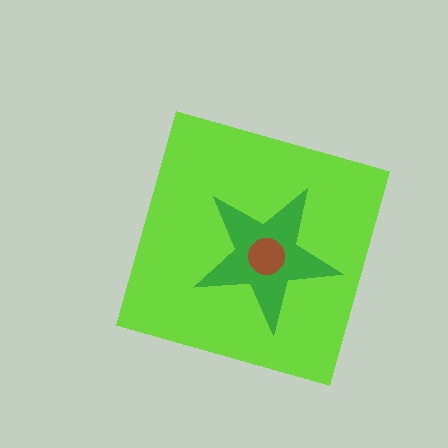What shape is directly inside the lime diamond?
The green star.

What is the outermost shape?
The lime diamond.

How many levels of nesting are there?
3.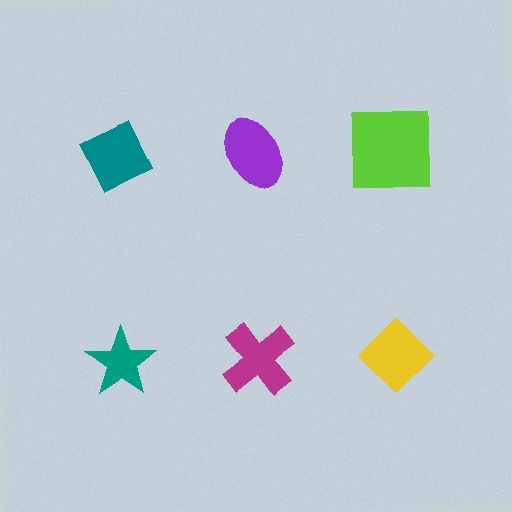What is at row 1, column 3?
A lime square.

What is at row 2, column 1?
A teal star.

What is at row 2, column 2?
A magenta cross.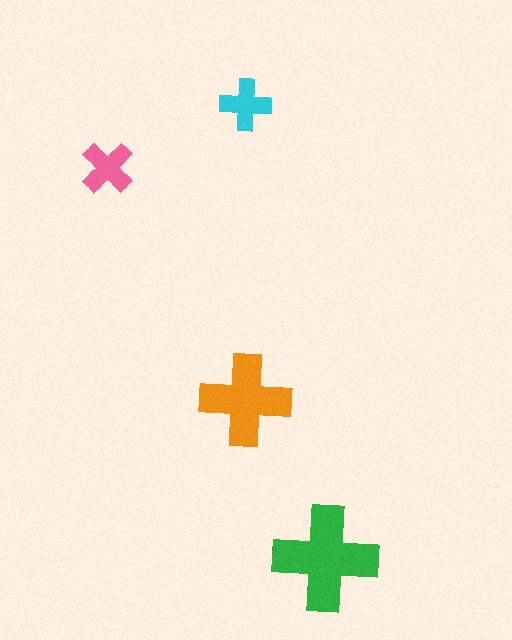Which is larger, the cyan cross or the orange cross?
The orange one.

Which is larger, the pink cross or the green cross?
The green one.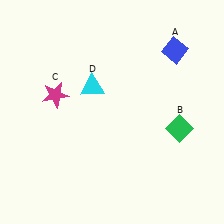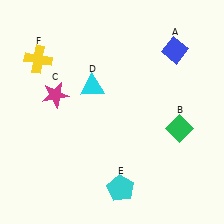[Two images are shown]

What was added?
A cyan pentagon (E), a yellow cross (F) were added in Image 2.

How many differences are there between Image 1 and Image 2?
There are 2 differences between the two images.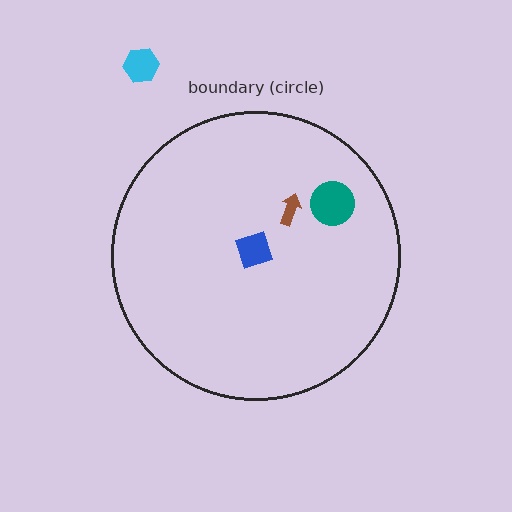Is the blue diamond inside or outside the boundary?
Inside.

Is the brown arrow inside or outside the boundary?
Inside.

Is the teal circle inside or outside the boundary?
Inside.